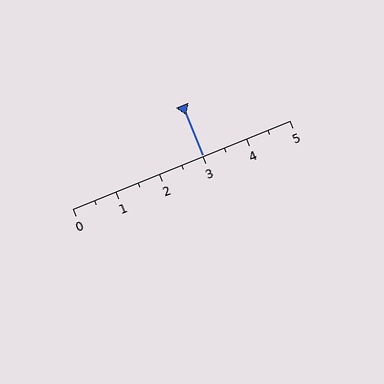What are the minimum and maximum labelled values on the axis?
The axis runs from 0 to 5.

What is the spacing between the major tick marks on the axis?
The major ticks are spaced 1 apart.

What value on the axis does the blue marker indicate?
The marker indicates approximately 3.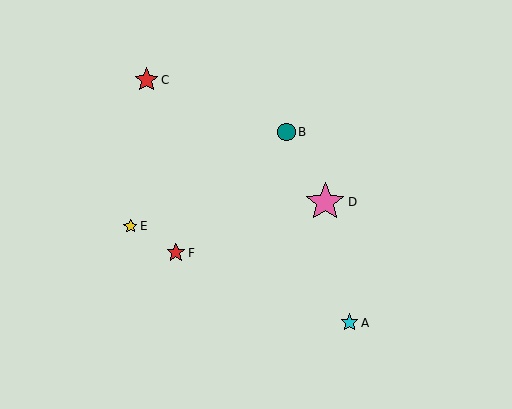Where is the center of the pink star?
The center of the pink star is at (325, 202).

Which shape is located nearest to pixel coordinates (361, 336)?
The cyan star (labeled A) at (350, 323) is nearest to that location.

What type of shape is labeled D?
Shape D is a pink star.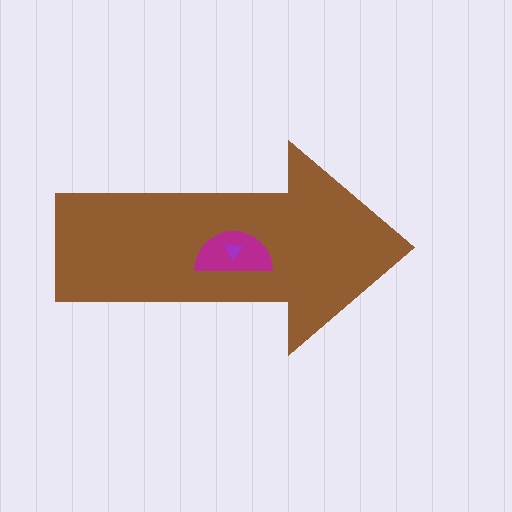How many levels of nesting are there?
3.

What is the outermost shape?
The brown arrow.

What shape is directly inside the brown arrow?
The magenta semicircle.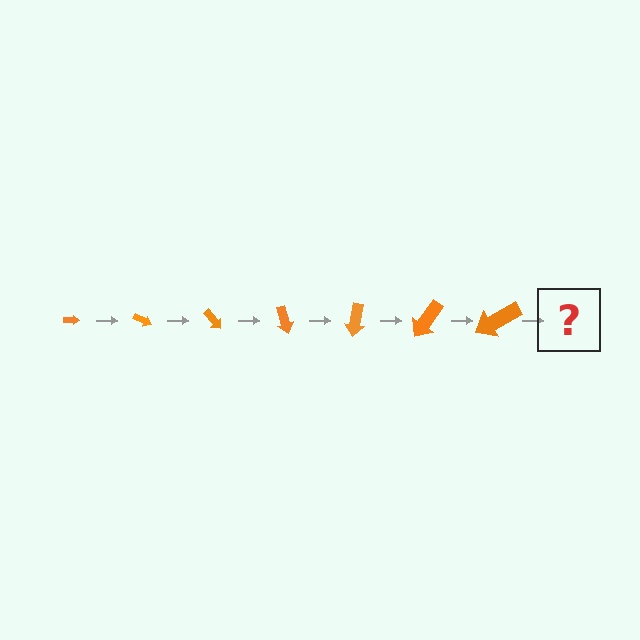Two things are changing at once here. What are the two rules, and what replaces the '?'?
The two rules are that the arrow grows larger each step and it rotates 25 degrees each step. The '?' should be an arrow, larger than the previous one and rotated 175 degrees from the start.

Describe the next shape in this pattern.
It should be an arrow, larger than the previous one and rotated 175 degrees from the start.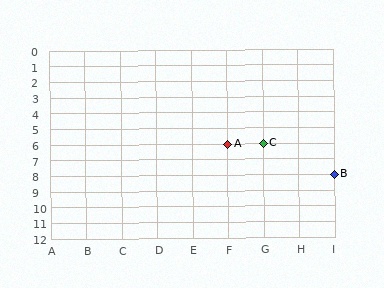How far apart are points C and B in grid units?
Points C and B are 2 columns and 2 rows apart (about 2.8 grid units diagonally).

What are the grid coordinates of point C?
Point C is at grid coordinates (G, 6).